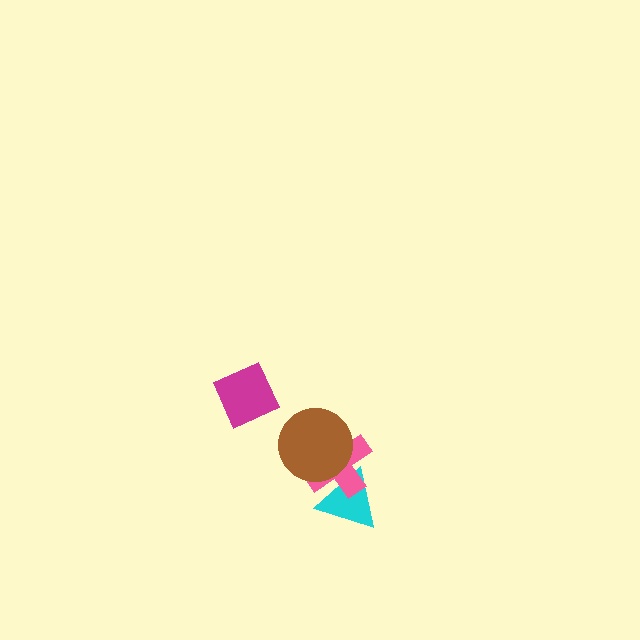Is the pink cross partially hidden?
Yes, it is partially covered by another shape.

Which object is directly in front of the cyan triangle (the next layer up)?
The pink cross is directly in front of the cyan triangle.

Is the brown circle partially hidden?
No, no other shape covers it.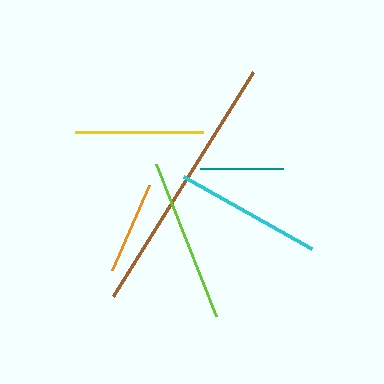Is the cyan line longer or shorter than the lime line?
The lime line is longer than the cyan line.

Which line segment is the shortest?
The teal line is the shortest at approximately 82 pixels.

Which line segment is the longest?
The brown line is the longest at approximately 264 pixels.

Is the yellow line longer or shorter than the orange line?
The yellow line is longer than the orange line.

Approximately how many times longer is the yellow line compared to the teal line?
The yellow line is approximately 1.6 times the length of the teal line.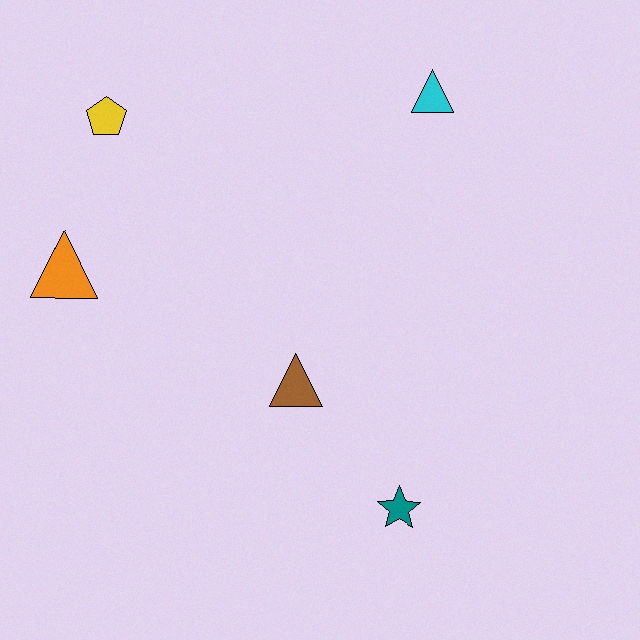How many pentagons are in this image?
There is 1 pentagon.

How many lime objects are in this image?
There are no lime objects.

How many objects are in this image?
There are 5 objects.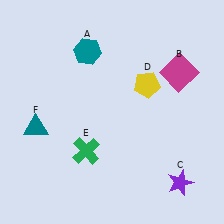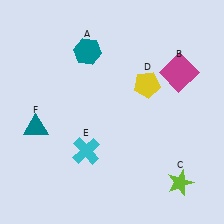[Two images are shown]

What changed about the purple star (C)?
In Image 1, C is purple. In Image 2, it changed to lime.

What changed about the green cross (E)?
In Image 1, E is green. In Image 2, it changed to cyan.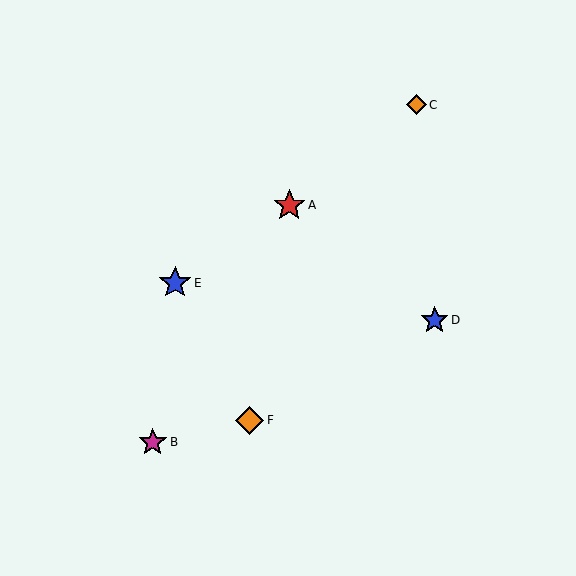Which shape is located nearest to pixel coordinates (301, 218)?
The red star (labeled A) at (289, 205) is nearest to that location.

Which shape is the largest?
The red star (labeled A) is the largest.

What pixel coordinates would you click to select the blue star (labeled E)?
Click at (175, 283) to select the blue star E.